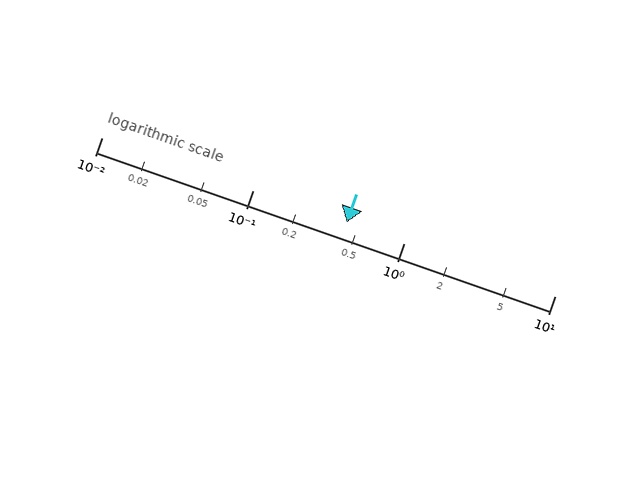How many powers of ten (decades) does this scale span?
The scale spans 3 decades, from 0.01 to 10.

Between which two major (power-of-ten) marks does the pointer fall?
The pointer is between 0.1 and 1.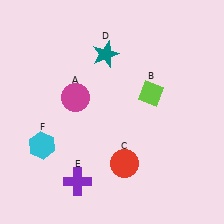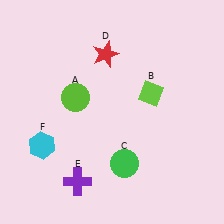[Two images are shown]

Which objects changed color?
A changed from magenta to lime. C changed from red to green. D changed from teal to red.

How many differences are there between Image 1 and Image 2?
There are 3 differences between the two images.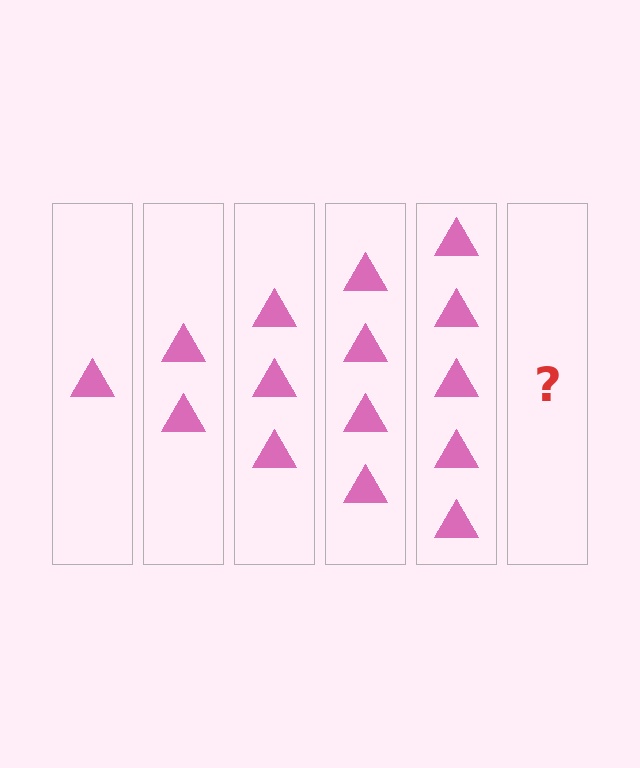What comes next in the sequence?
The next element should be 6 triangles.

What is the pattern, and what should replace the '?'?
The pattern is that each step adds one more triangle. The '?' should be 6 triangles.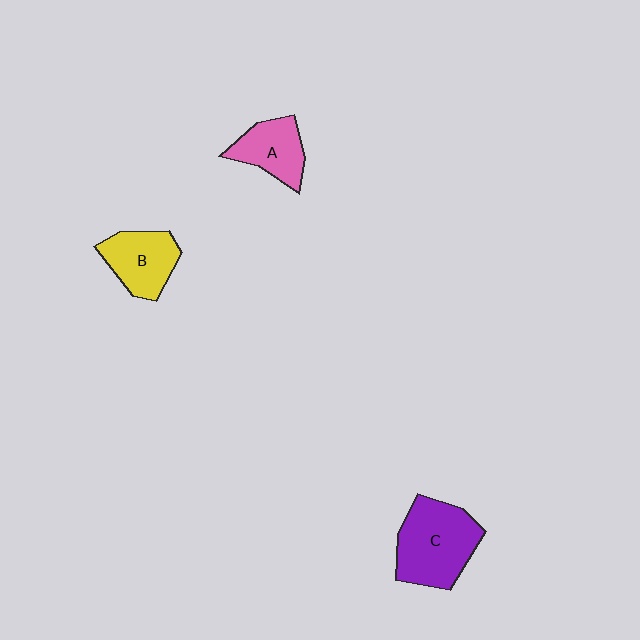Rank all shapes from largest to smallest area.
From largest to smallest: C (purple), B (yellow), A (pink).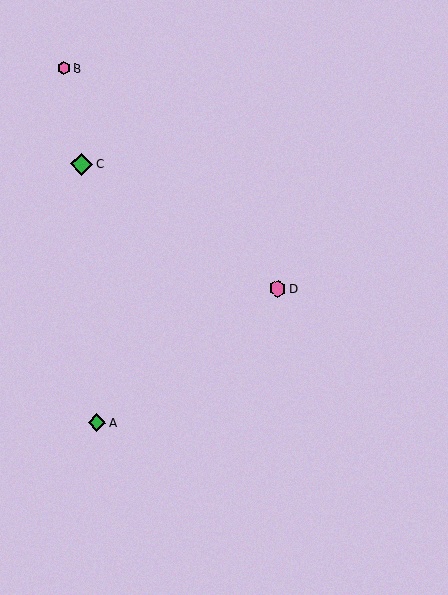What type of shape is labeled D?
Shape D is a pink hexagon.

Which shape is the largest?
The green diamond (labeled C) is the largest.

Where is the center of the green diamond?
The center of the green diamond is at (82, 164).